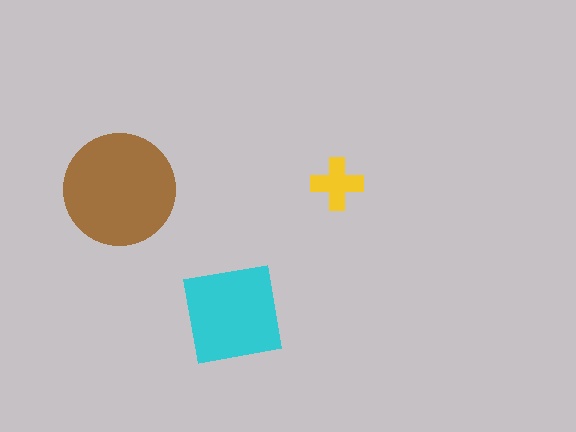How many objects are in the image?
There are 3 objects in the image.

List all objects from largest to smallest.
The brown circle, the cyan square, the yellow cross.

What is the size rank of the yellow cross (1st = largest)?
3rd.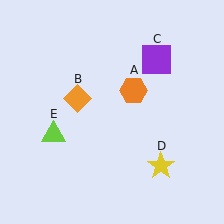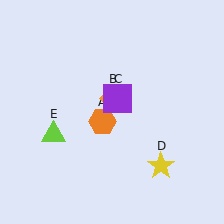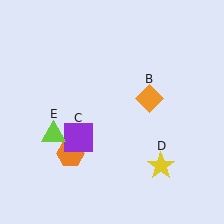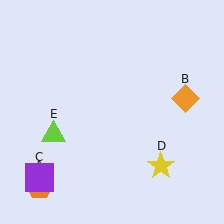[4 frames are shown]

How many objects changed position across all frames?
3 objects changed position: orange hexagon (object A), orange diamond (object B), purple square (object C).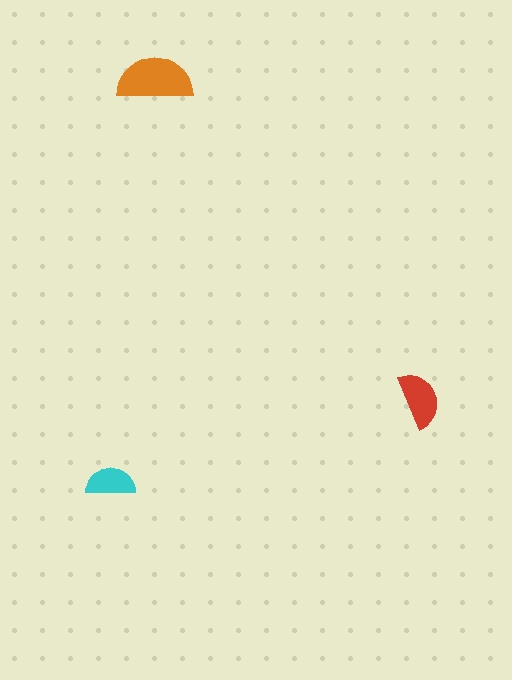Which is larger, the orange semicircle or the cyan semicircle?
The orange one.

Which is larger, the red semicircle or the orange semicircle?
The orange one.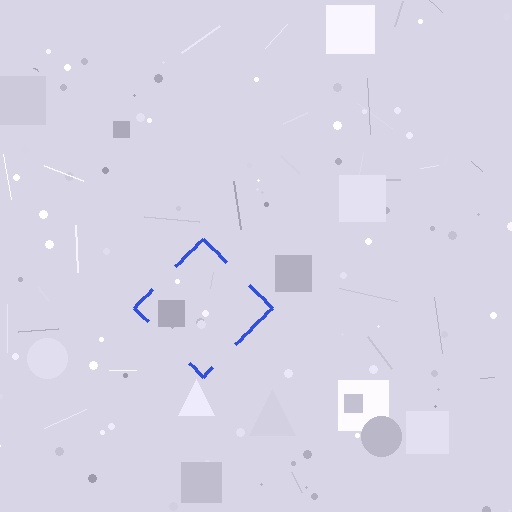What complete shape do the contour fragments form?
The contour fragments form a diamond.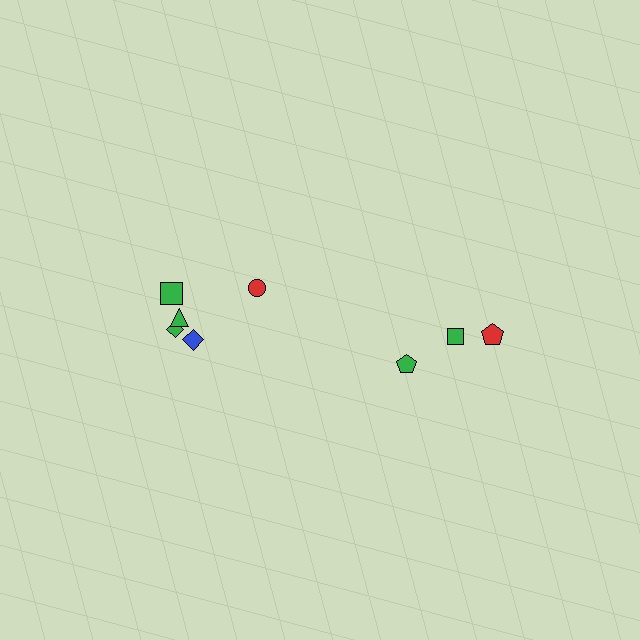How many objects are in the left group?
There are 5 objects.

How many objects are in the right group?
There are 3 objects.